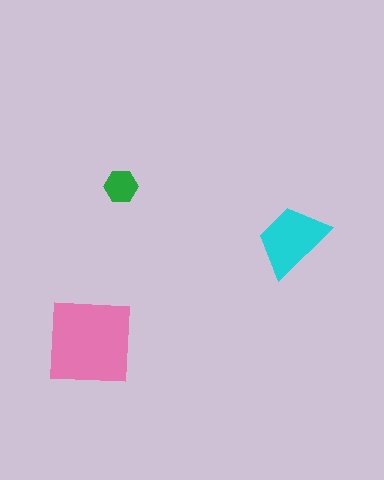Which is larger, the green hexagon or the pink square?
The pink square.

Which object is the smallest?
The green hexagon.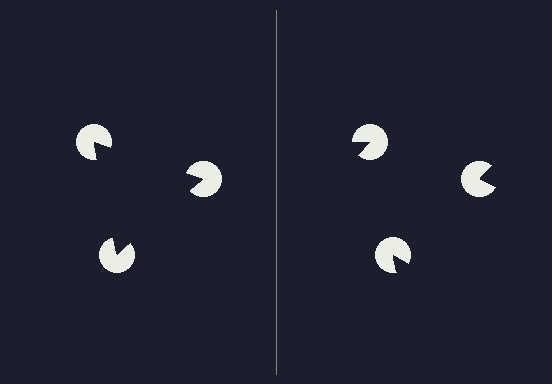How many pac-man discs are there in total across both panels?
6 — 3 on each side.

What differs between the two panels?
The pac-man discs are positioned identically on both sides; only the wedge orientations differ. On the left they align to a triangle; on the right they are misaligned.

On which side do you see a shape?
An illusory triangle appears on the left side. On the right side the wedge cuts are rotated, so no coherent shape forms.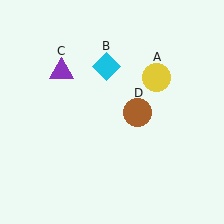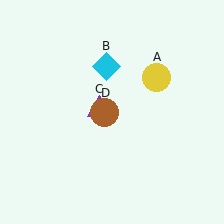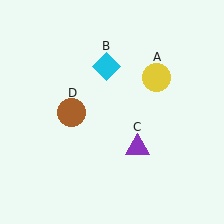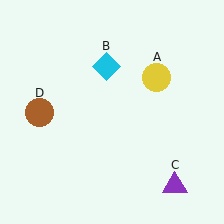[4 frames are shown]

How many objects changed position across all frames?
2 objects changed position: purple triangle (object C), brown circle (object D).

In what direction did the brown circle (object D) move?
The brown circle (object D) moved left.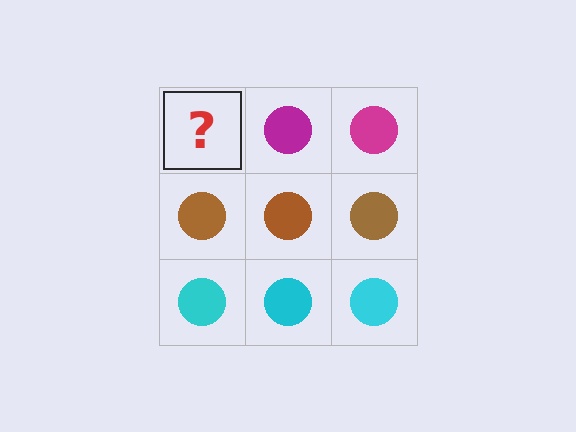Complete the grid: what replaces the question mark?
The question mark should be replaced with a magenta circle.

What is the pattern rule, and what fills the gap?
The rule is that each row has a consistent color. The gap should be filled with a magenta circle.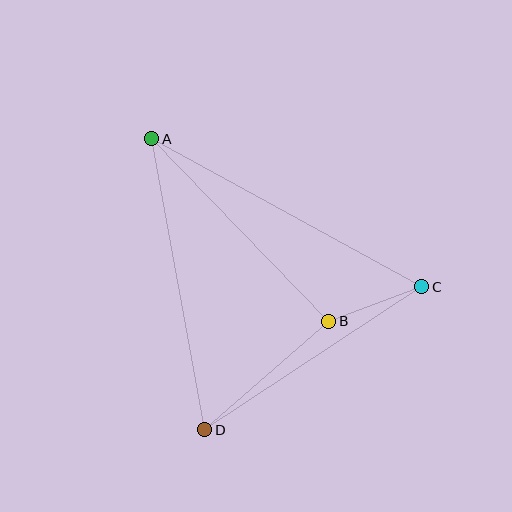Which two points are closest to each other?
Points B and C are closest to each other.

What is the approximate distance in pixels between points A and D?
The distance between A and D is approximately 296 pixels.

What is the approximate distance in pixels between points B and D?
The distance between B and D is approximately 165 pixels.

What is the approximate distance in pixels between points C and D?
The distance between C and D is approximately 260 pixels.